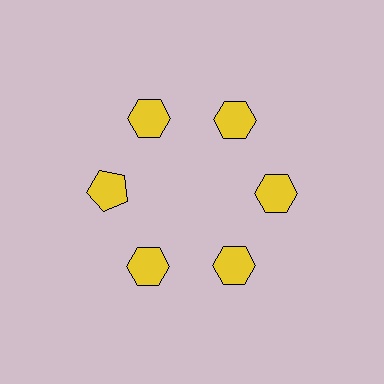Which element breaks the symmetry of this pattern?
The yellow pentagon at roughly the 9 o'clock position breaks the symmetry. All other shapes are yellow hexagons.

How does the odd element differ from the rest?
It has a different shape: pentagon instead of hexagon.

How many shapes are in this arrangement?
There are 6 shapes arranged in a ring pattern.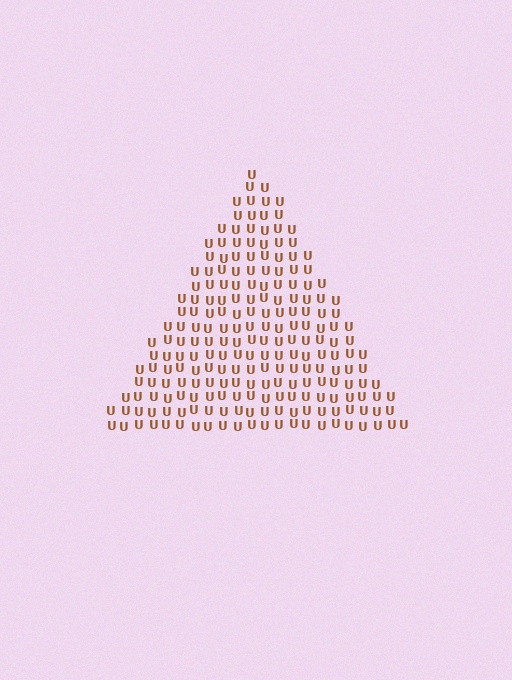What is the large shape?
The large shape is a triangle.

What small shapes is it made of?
It is made of small letter U's.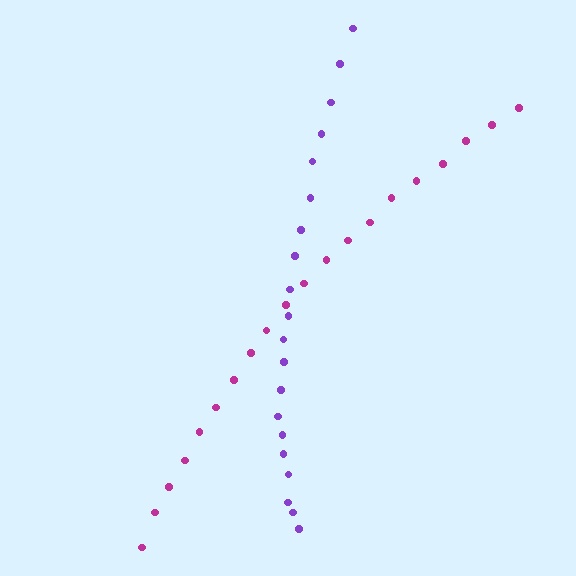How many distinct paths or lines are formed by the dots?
There are 2 distinct paths.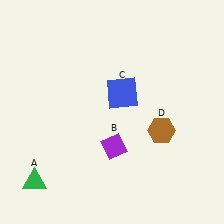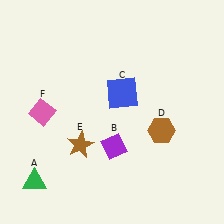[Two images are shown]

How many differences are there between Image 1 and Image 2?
There are 2 differences between the two images.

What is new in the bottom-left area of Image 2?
A brown star (E) was added in the bottom-left area of Image 2.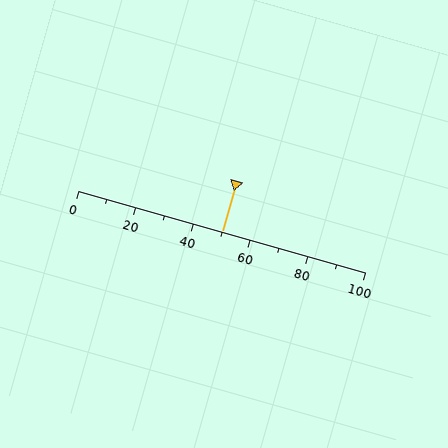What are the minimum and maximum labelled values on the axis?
The axis runs from 0 to 100.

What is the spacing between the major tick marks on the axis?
The major ticks are spaced 20 apart.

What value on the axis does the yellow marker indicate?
The marker indicates approximately 50.